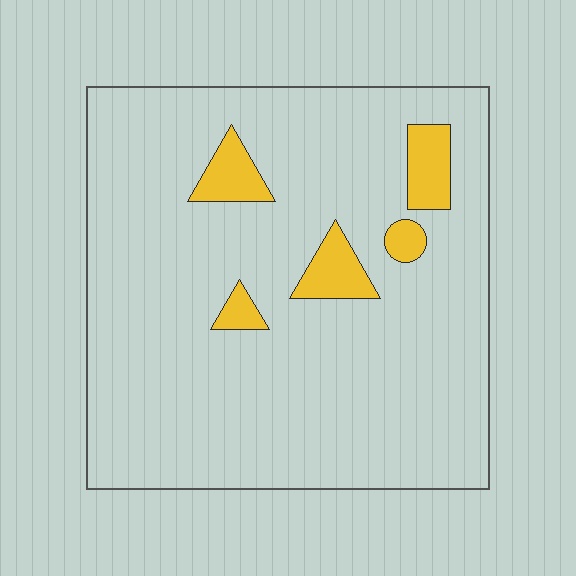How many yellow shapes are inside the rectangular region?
5.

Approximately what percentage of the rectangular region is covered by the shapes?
Approximately 10%.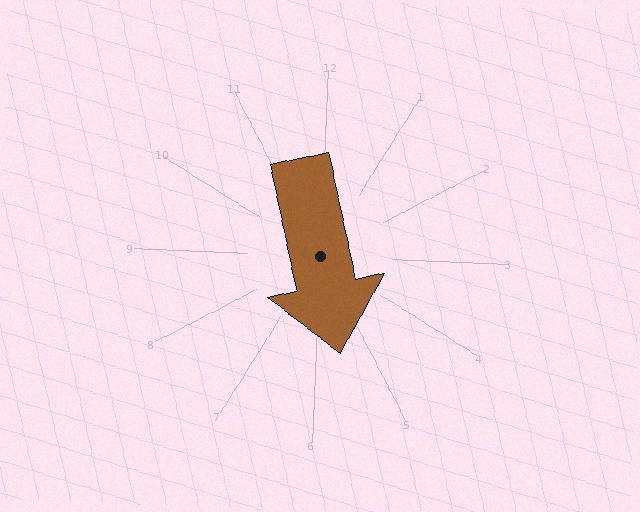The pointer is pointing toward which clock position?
Roughly 6 o'clock.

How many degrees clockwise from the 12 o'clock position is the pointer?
Approximately 166 degrees.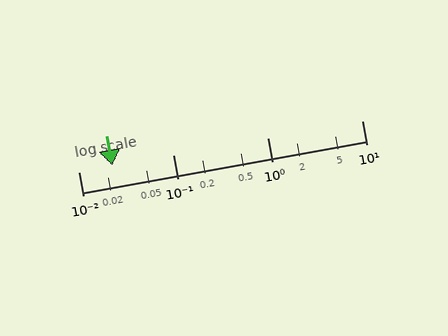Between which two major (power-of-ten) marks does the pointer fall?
The pointer is between 0.01 and 0.1.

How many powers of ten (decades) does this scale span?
The scale spans 3 decades, from 0.01 to 10.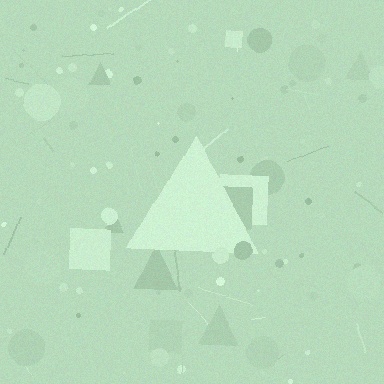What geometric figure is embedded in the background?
A triangle is embedded in the background.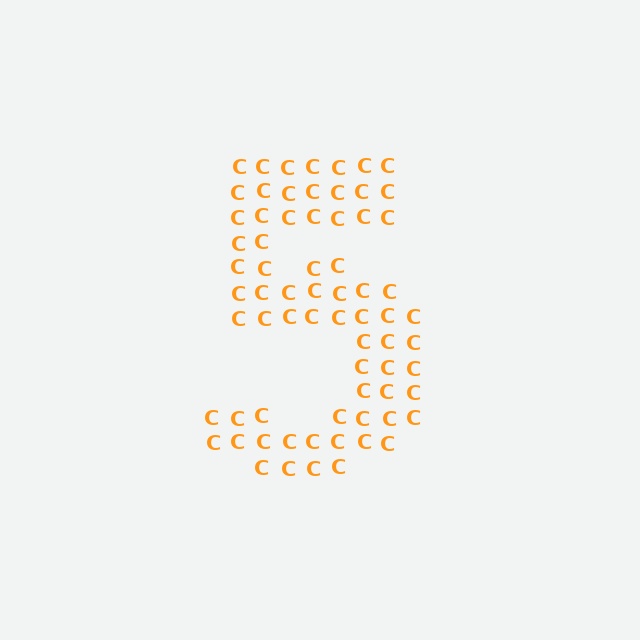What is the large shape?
The large shape is the digit 5.